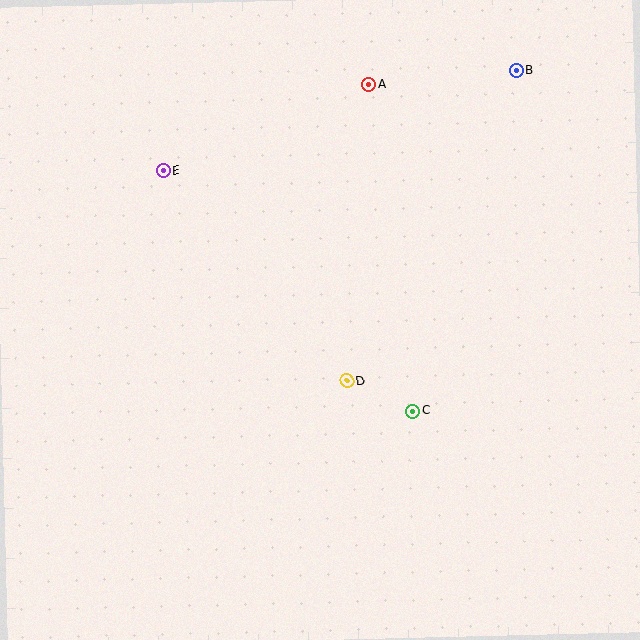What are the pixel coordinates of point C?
Point C is at (413, 411).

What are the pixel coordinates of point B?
Point B is at (516, 70).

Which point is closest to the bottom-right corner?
Point C is closest to the bottom-right corner.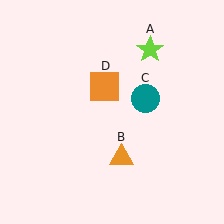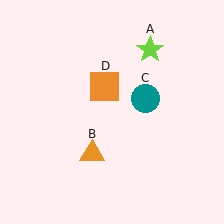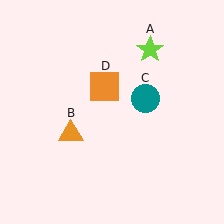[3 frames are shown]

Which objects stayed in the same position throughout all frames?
Lime star (object A) and teal circle (object C) and orange square (object D) remained stationary.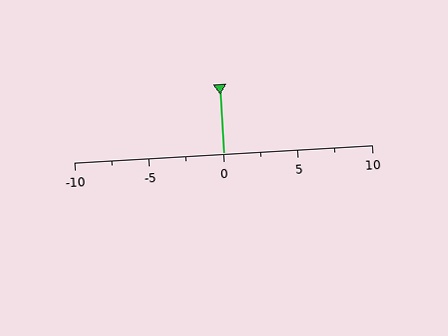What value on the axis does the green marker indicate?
The marker indicates approximately 0.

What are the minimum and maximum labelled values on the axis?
The axis runs from -10 to 10.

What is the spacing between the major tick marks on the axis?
The major ticks are spaced 5 apart.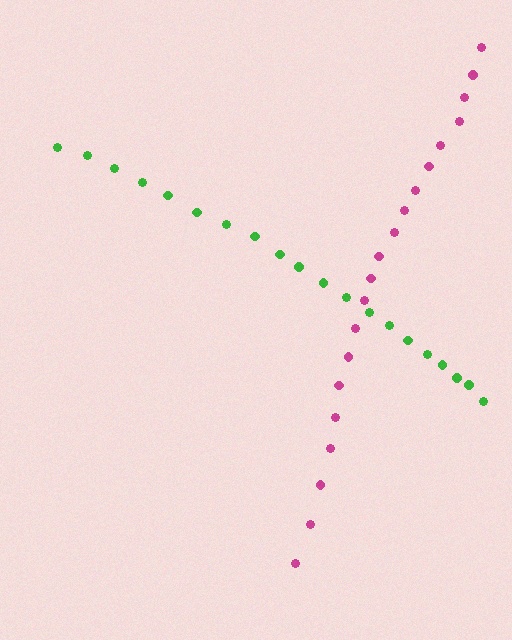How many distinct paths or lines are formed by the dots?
There are 2 distinct paths.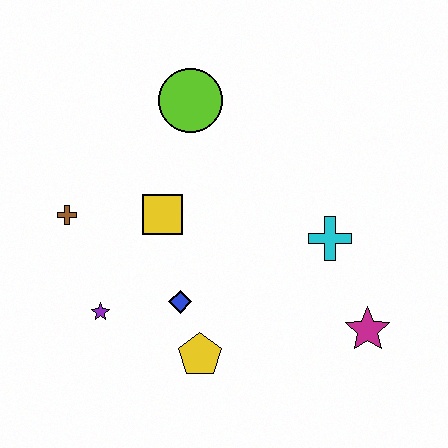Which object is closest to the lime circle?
The yellow square is closest to the lime circle.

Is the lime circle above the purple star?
Yes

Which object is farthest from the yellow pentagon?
The lime circle is farthest from the yellow pentagon.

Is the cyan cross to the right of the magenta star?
No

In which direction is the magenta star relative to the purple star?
The magenta star is to the right of the purple star.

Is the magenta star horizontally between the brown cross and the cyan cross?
No